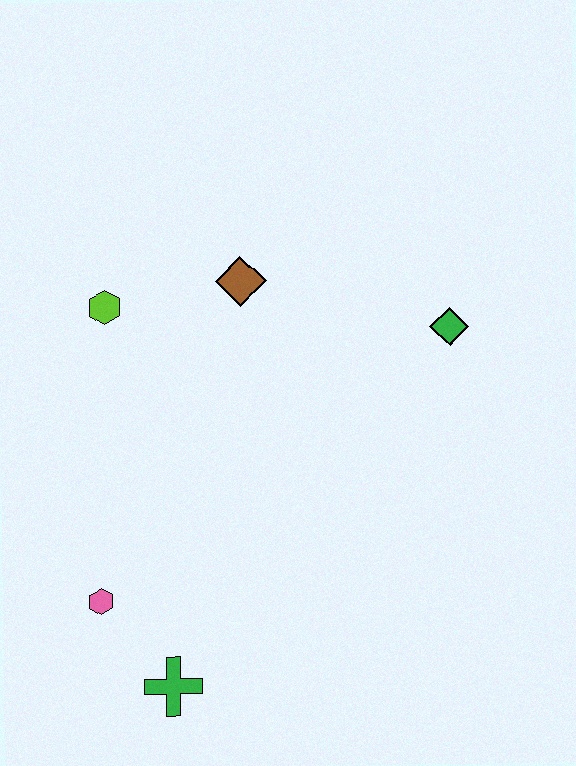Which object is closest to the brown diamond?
The lime hexagon is closest to the brown diamond.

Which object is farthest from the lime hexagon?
The green cross is farthest from the lime hexagon.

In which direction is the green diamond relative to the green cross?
The green diamond is above the green cross.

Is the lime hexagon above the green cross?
Yes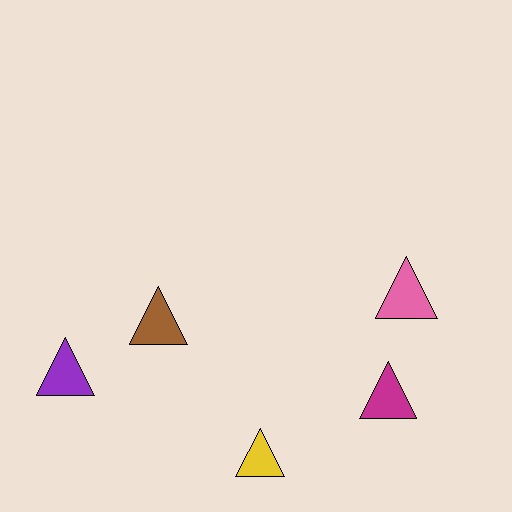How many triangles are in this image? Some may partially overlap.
There are 5 triangles.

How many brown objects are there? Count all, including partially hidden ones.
There is 1 brown object.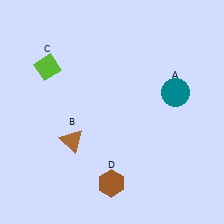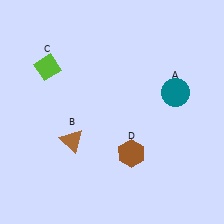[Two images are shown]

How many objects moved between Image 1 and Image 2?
1 object moved between the two images.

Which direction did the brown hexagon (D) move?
The brown hexagon (D) moved up.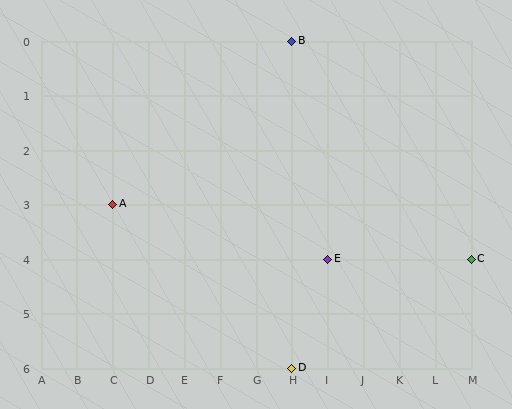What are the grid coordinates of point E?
Point E is at grid coordinates (I, 4).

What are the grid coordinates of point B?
Point B is at grid coordinates (H, 0).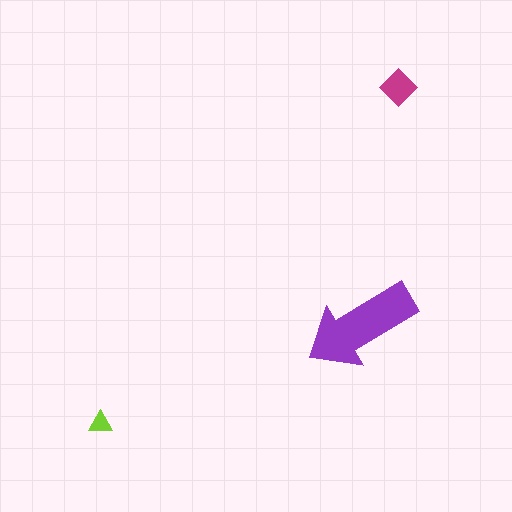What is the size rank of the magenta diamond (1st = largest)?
2nd.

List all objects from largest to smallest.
The purple arrow, the magenta diamond, the lime triangle.